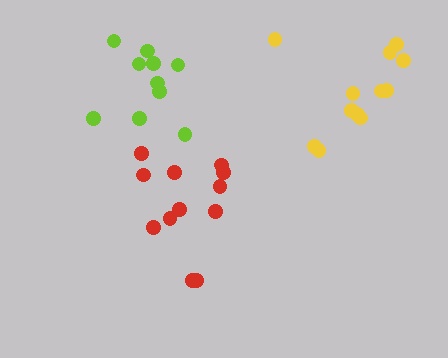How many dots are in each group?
Group 1: 12 dots, Group 2: 12 dots, Group 3: 10 dots (34 total).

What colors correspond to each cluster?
The clusters are colored: red, yellow, lime.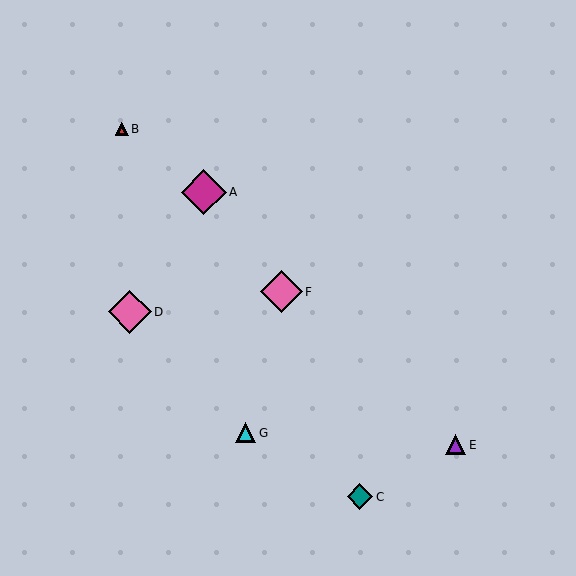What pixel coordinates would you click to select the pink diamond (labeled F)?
Click at (282, 292) to select the pink diamond F.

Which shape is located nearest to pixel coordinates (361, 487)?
The teal diamond (labeled C) at (360, 497) is nearest to that location.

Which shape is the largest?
The magenta diamond (labeled A) is the largest.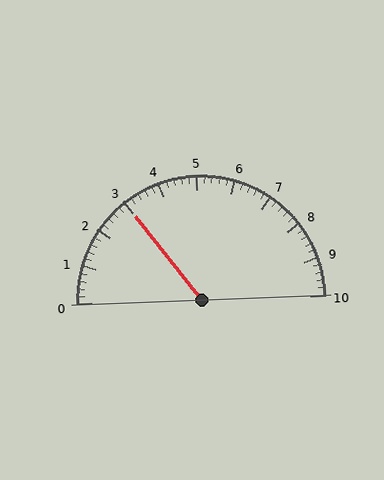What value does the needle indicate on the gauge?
The needle indicates approximately 3.0.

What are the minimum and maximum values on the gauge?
The gauge ranges from 0 to 10.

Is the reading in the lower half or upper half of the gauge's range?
The reading is in the lower half of the range (0 to 10).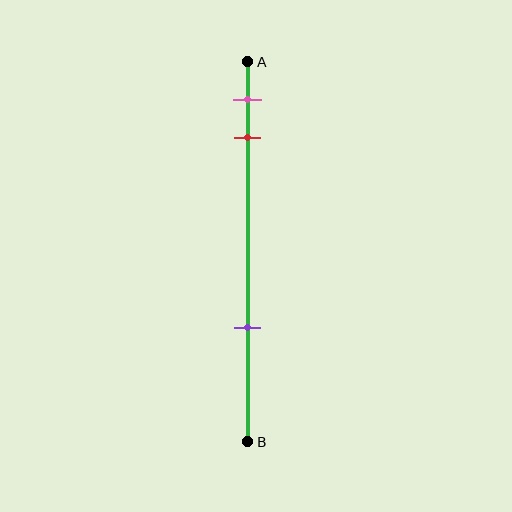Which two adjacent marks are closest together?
The pink and red marks are the closest adjacent pair.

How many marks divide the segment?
There are 3 marks dividing the segment.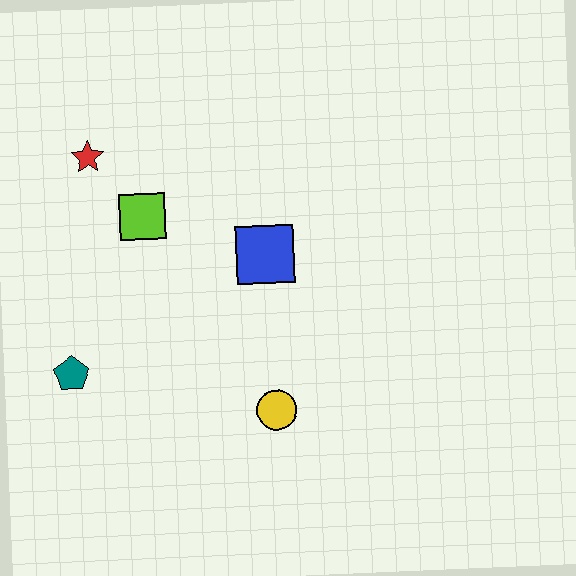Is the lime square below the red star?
Yes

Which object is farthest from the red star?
The yellow circle is farthest from the red star.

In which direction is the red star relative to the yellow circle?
The red star is above the yellow circle.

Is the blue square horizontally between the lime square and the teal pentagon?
No